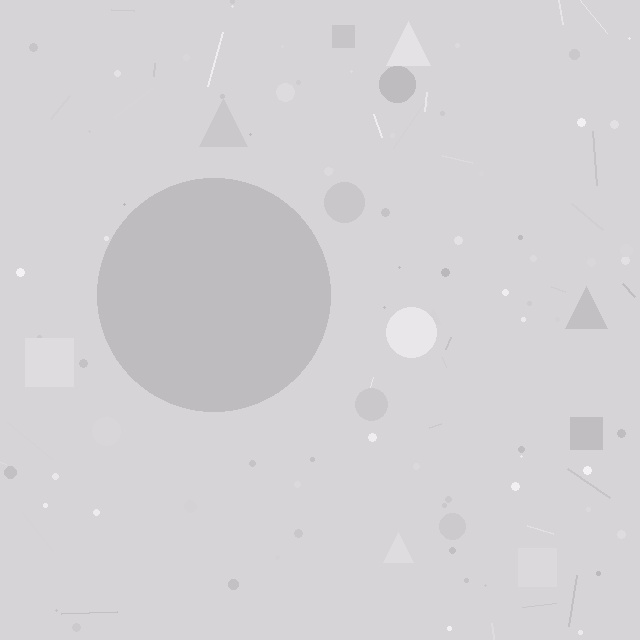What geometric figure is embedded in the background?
A circle is embedded in the background.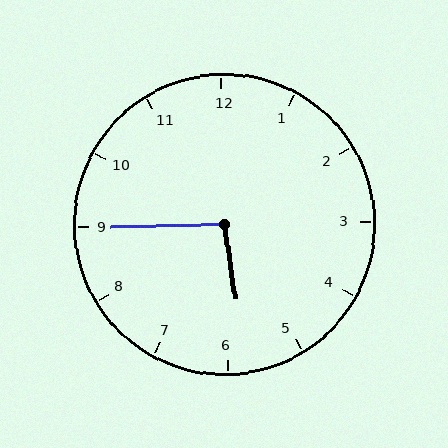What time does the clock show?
5:45.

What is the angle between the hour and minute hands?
Approximately 98 degrees.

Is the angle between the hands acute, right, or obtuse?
It is obtuse.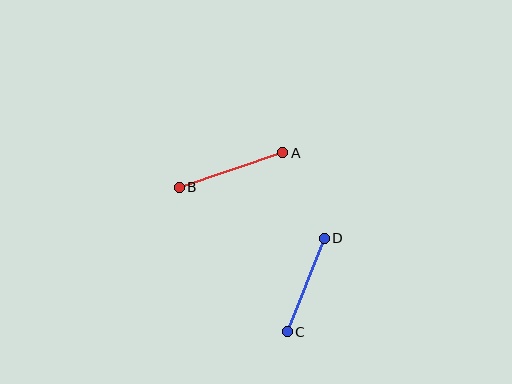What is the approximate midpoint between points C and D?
The midpoint is at approximately (306, 285) pixels.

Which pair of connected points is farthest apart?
Points A and B are farthest apart.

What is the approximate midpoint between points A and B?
The midpoint is at approximately (231, 170) pixels.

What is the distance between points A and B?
The distance is approximately 109 pixels.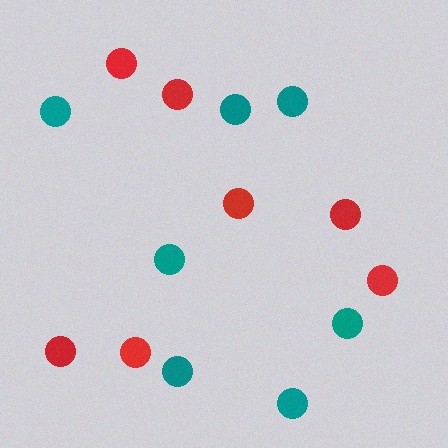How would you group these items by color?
There are 2 groups: one group of teal circles (7) and one group of red circles (7).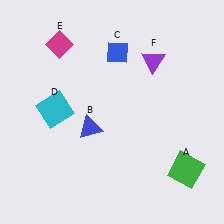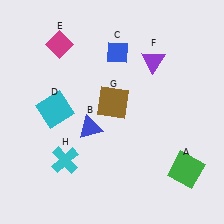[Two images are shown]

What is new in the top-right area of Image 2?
A brown square (G) was added in the top-right area of Image 2.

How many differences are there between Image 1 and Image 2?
There are 2 differences between the two images.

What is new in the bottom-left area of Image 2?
A cyan cross (H) was added in the bottom-left area of Image 2.